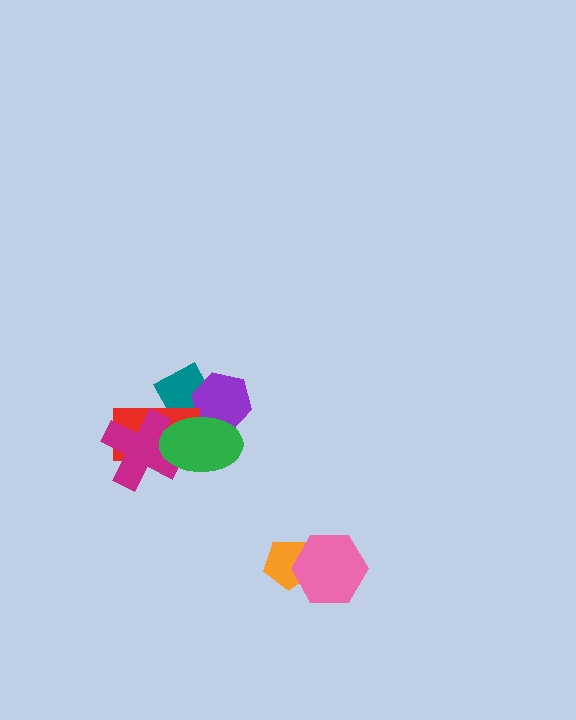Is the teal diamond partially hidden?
Yes, it is partially covered by another shape.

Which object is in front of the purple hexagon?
The green ellipse is in front of the purple hexagon.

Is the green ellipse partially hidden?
No, no other shape covers it.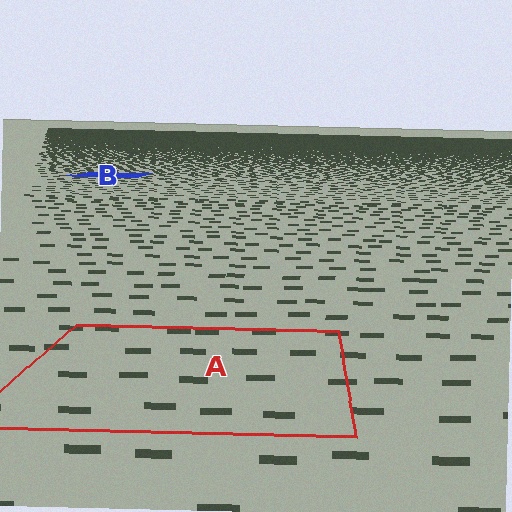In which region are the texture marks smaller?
The texture marks are smaller in region B, because it is farther away.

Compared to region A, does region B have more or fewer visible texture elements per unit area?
Region B has more texture elements per unit area — they are packed more densely because it is farther away.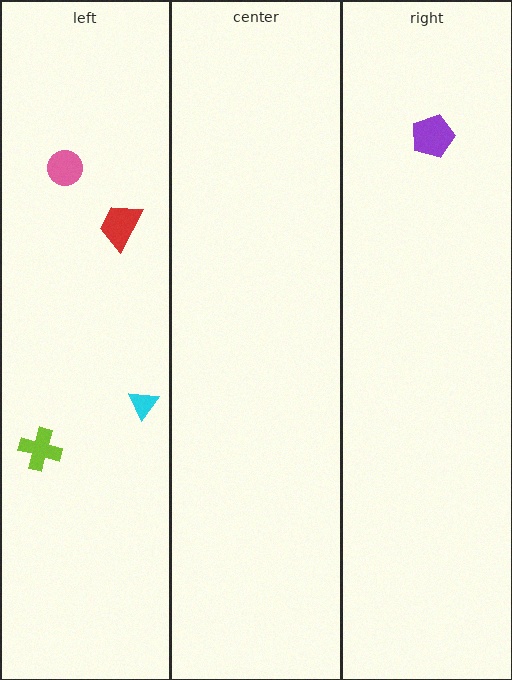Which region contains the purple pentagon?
The right region.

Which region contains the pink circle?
The left region.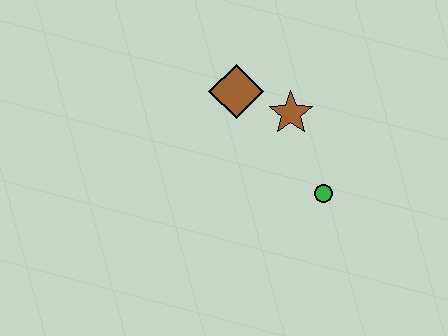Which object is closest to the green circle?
The brown star is closest to the green circle.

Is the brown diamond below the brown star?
No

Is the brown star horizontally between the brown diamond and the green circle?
Yes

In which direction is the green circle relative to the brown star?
The green circle is below the brown star.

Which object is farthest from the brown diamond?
The green circle is farthest from the brown diamond.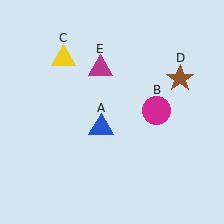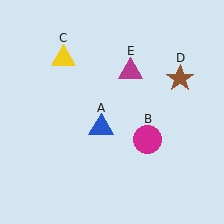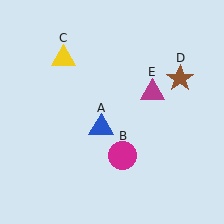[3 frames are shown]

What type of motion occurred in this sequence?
The magenta circle (object B), magenta triangle (object E) rotated clockwise around the center of the scene.